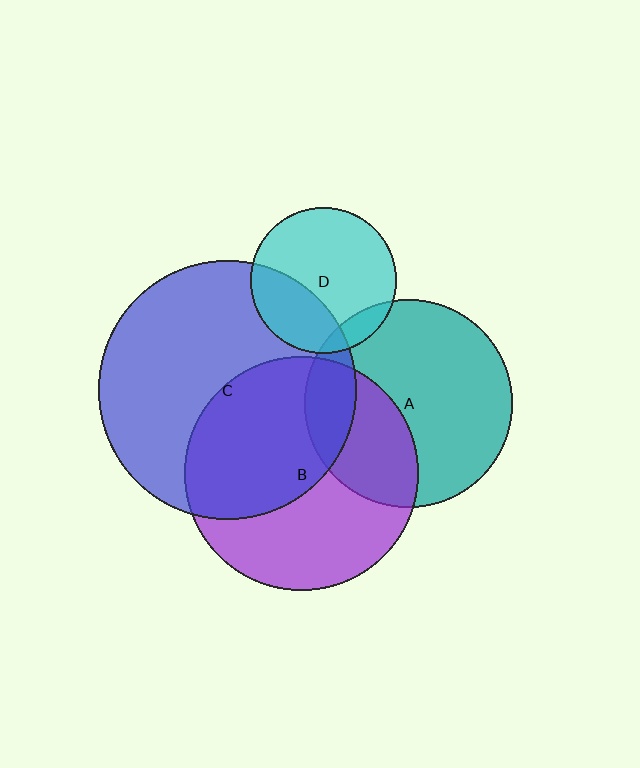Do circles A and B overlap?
Yes.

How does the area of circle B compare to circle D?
Approximately 2.6 times.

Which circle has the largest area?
Circle C (blue).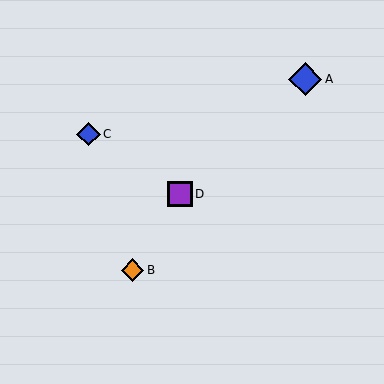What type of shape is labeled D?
Shape D is a purple square.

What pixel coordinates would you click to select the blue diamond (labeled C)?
Click at (88, 134) to select the blue diamond C.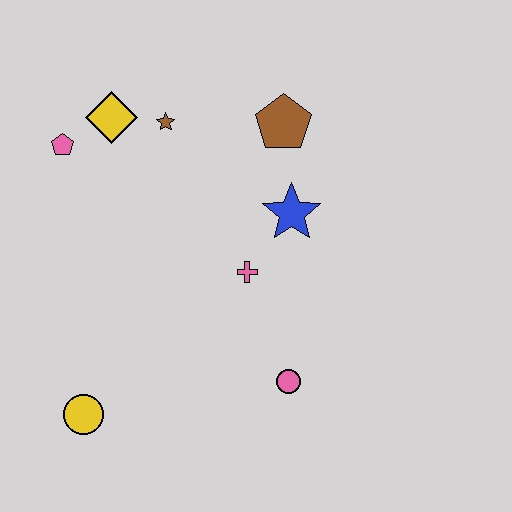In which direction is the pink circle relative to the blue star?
The pink circle is below the blue star.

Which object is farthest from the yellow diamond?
The pink circle is farthest from the yellow diamond.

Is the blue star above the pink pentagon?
No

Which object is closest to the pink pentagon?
The yellow diamond is closest to the pink pentagon.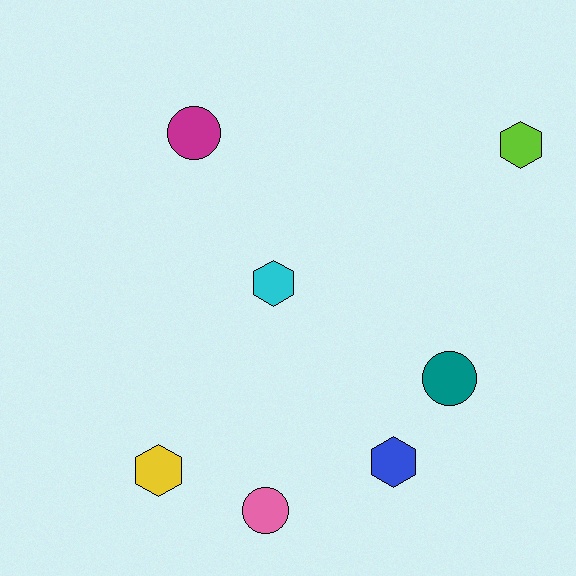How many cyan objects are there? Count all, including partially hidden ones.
There is 1 cyan object.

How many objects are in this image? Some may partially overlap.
There are 7 objects.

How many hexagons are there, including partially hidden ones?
There are 4 hexagons.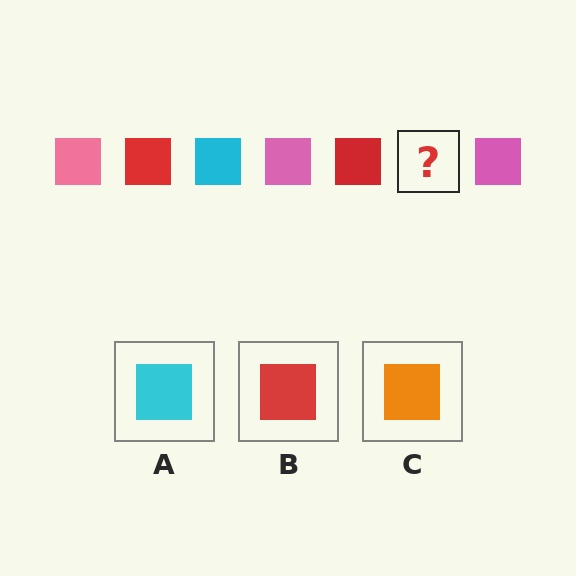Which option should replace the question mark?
Option A.